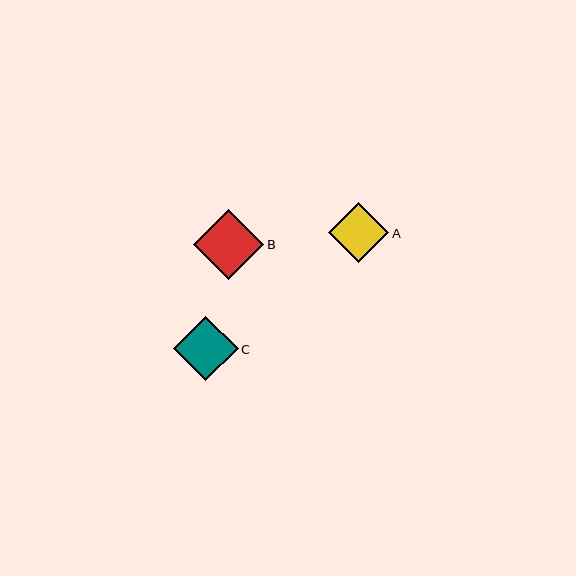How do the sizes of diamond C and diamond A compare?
Diamond C and diamond A are approximately the same size.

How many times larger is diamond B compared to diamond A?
Diamond B is approximately 1.2 times the size of diamond A.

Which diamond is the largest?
Diamond B is the largest with a size of approximately 70 pixels.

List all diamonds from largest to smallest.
From largest to smallest: B, C, A.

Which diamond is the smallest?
Diamond A is the smallest with a size of approximately 60 pixels.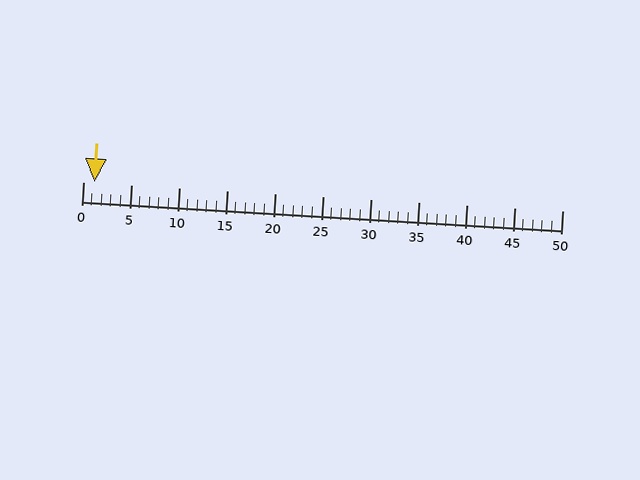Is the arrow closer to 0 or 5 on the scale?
The arrow is closer to 0.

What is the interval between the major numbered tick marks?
The major tick marks are spaced 5 units apart.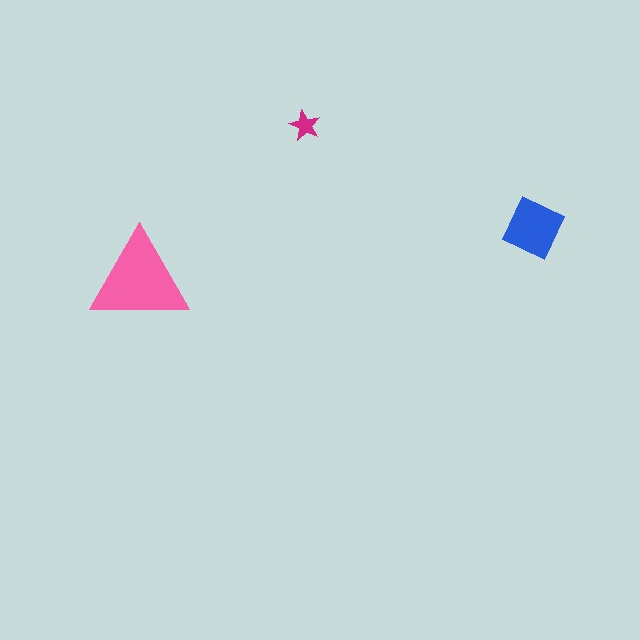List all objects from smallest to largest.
The magenta star, the blue diamond, the pink triangle.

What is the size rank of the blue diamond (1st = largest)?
2nd.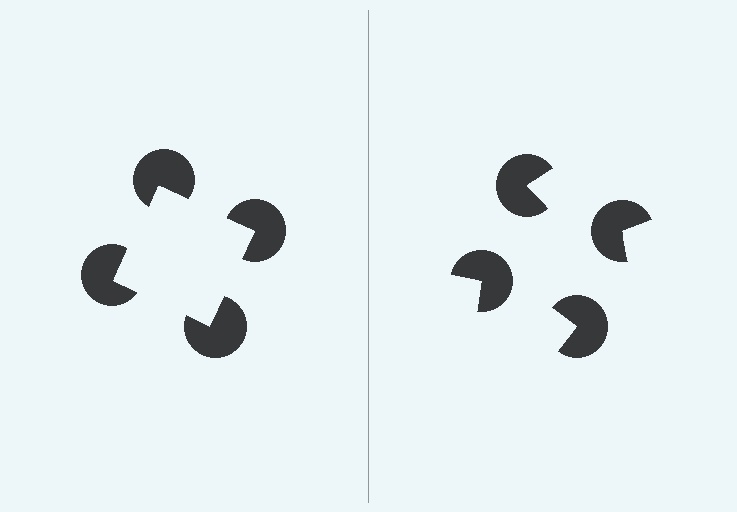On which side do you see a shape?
An illusory square appears on the left side. On the right side the wedge cuts are rotated, so no coherent shape forms.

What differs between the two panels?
The pac-man discs are positioned identically on both sides; only the wedge orientations differ. On the left they align to a square; on the right they are misaligned.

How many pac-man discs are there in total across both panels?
8 — 4 on each side.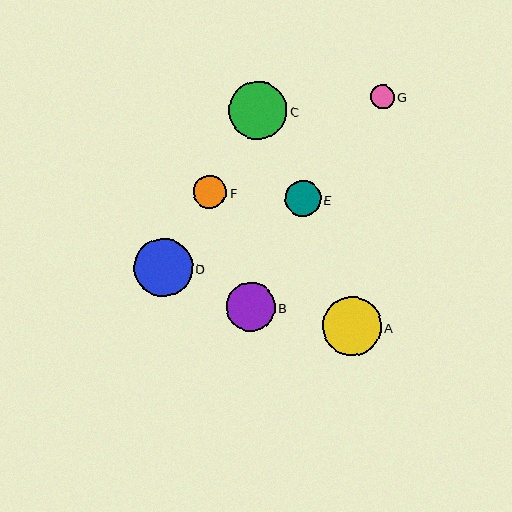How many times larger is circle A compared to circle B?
Circle A is approximately 1.2 times the size of circle B.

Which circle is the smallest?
Circle G is the smallest with a size of approximately 24 pixels.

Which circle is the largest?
Circle D is the largest with a size of approximately 59 pixels.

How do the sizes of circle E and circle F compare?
Circle E and circle F are approximately the same size.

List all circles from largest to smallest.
From largest to smallest: D, A, C, B, E, F, G.